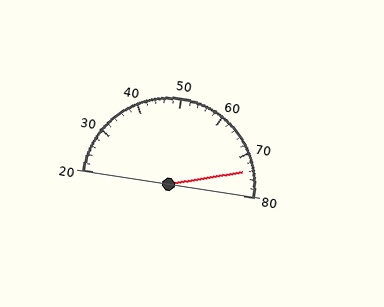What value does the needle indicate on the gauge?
The needle indicates approximately 74.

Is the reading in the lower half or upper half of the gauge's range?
The reading is in the upper half of the range (20 to 80).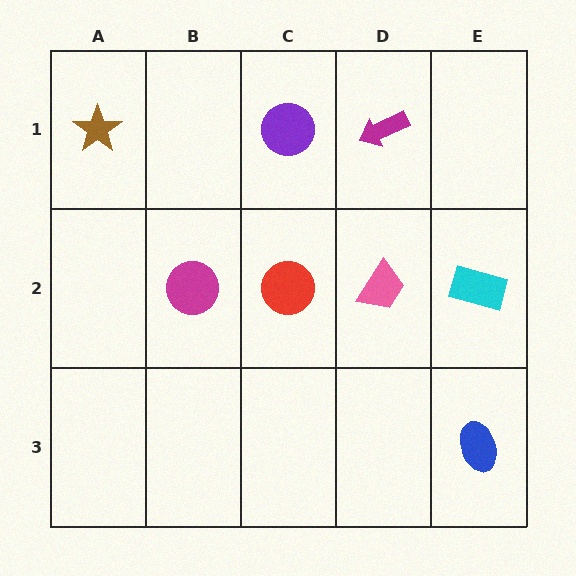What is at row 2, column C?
A red circle.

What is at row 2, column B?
A magenta circle.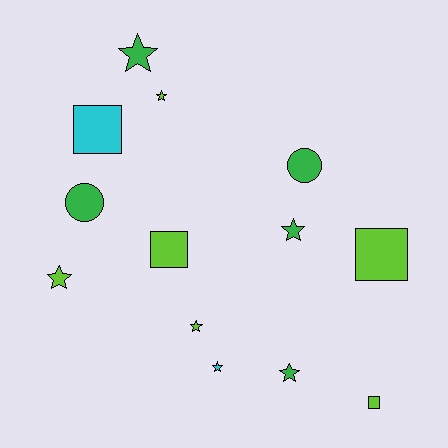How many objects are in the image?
There are 13 objects.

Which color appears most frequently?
Lime, with 6 objects.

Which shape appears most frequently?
Star, with 7 objects.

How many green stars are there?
There are 3 green stars.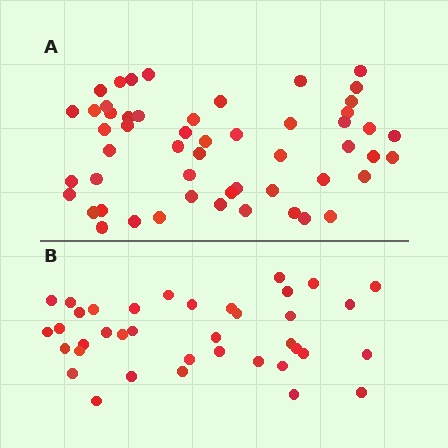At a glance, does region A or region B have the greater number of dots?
Region A (the top region) has more dots.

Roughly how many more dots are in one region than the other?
Region A has approximately 15 more dots than region B.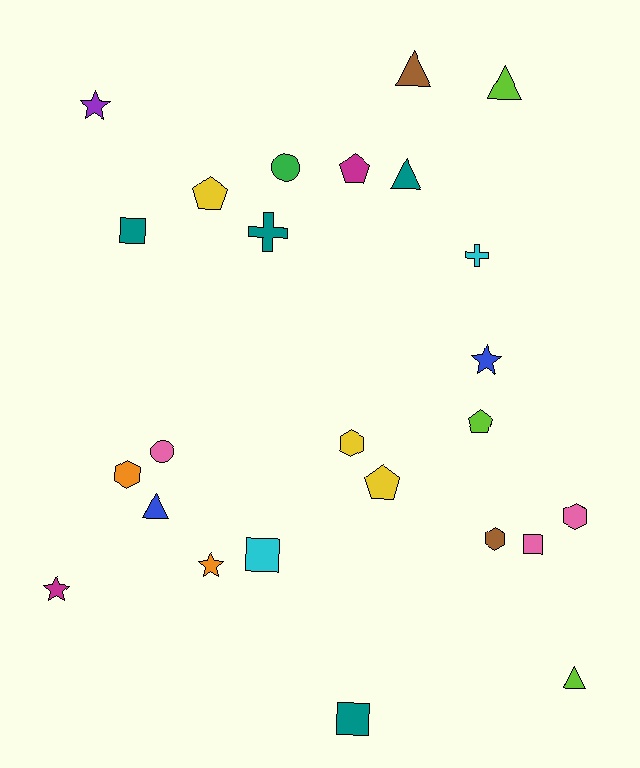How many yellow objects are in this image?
There are 3 yellow objects.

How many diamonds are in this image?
There are no diamonds.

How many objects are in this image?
There are 25 objects.